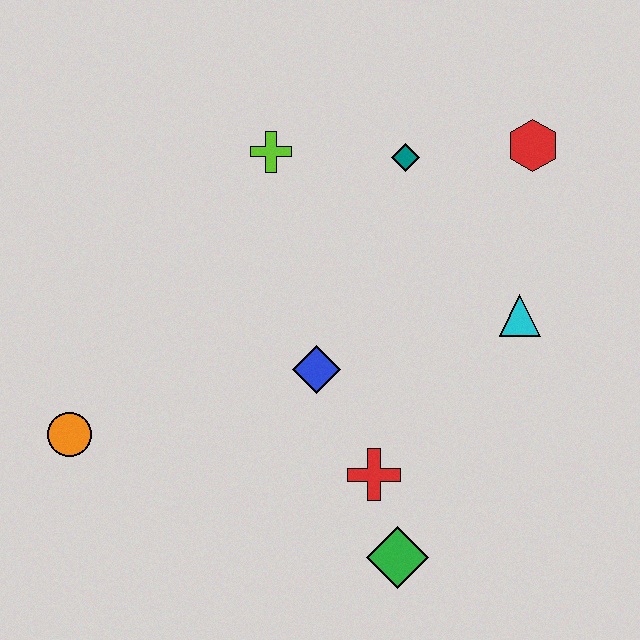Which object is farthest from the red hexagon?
The orange circle is farthest from the red hexagon.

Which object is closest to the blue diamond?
The red cross is closest to the blue diamond.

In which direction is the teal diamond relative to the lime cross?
The teal diamond is to the right of the lime cross.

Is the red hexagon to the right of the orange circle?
Yes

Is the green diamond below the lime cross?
Yes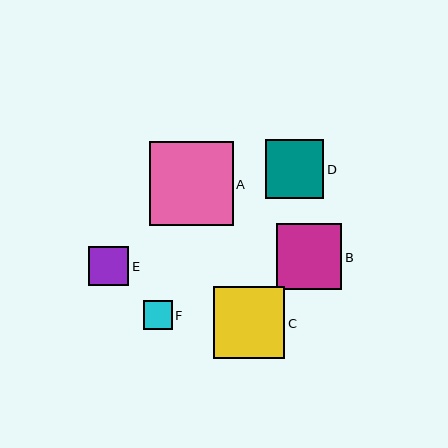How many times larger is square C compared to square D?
Square C is approximately 1.2 times the size of square D.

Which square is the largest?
Square A is the largest with a size of approximately 84 pixels.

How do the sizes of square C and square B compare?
Square C and square B are approximately the same size.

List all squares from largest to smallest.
From largest to smallest: A, C, B, D, E, F.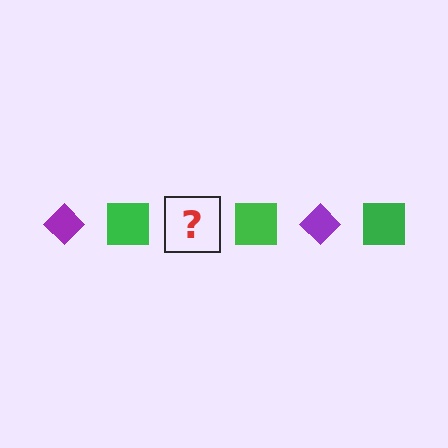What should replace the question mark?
The question mark should be replaced with a purple diamond.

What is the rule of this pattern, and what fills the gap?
The rule is that the pattern alternates between purple diamond and green square. The gap should be filled with a purple diamond.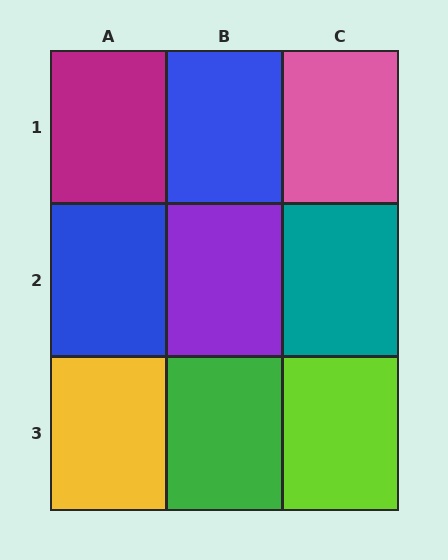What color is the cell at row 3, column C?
Lime.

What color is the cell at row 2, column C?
Teal.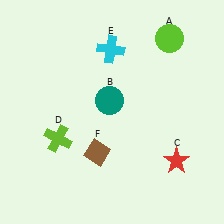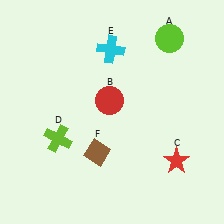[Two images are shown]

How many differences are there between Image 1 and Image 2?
There is 1 difference between the two images.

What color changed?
The circle (B) changed from teal in Image 1 to red in Image 2.